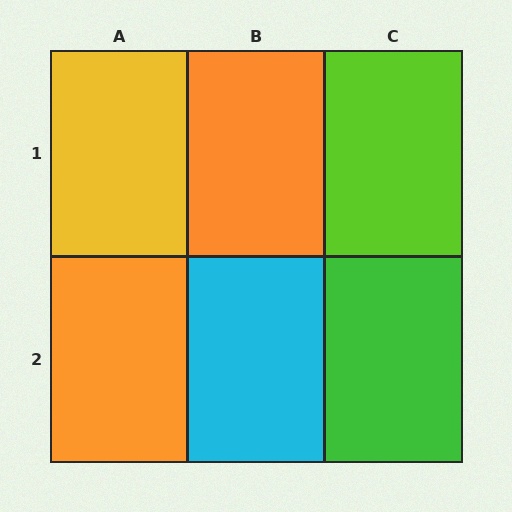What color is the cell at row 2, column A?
Orange.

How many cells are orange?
2 cells are orange.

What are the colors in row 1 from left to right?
Yellow, orange, lime.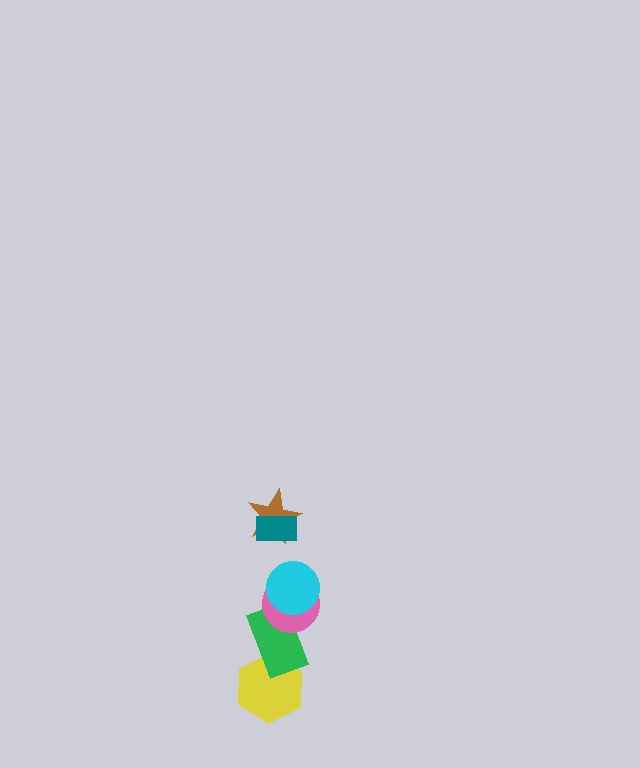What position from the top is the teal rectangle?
The teal rectangle is 1st from the top.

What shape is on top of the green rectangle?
The pink circle is on top of the green rectangle.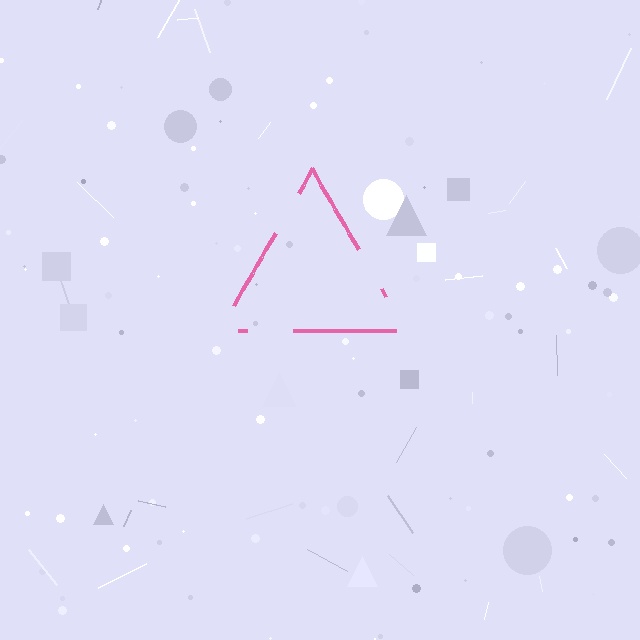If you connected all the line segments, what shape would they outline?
They would outline a triangle.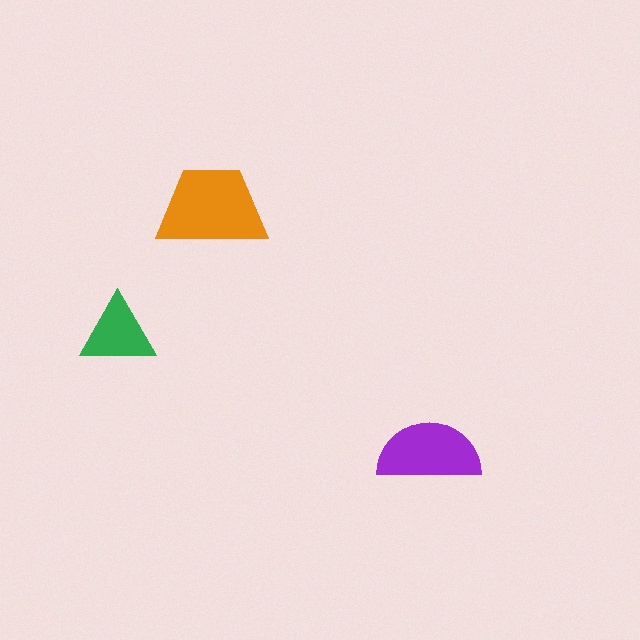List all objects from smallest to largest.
The green triangle, the purple semicircle, the orange trapezoid.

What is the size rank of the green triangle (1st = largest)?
3rd.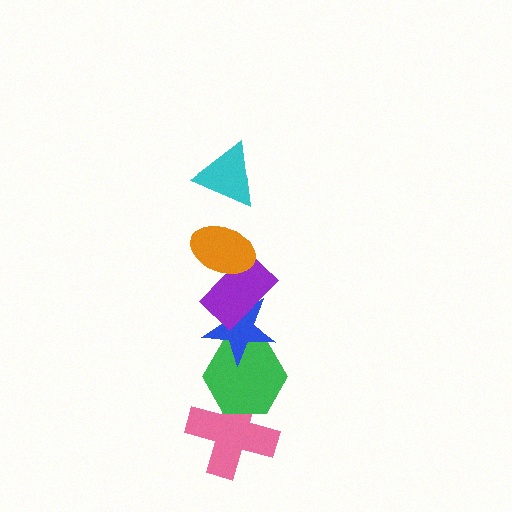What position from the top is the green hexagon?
The green hexagon is 5th from the top.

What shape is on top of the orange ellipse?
The cyan triangle is on top of the orange ellipse.